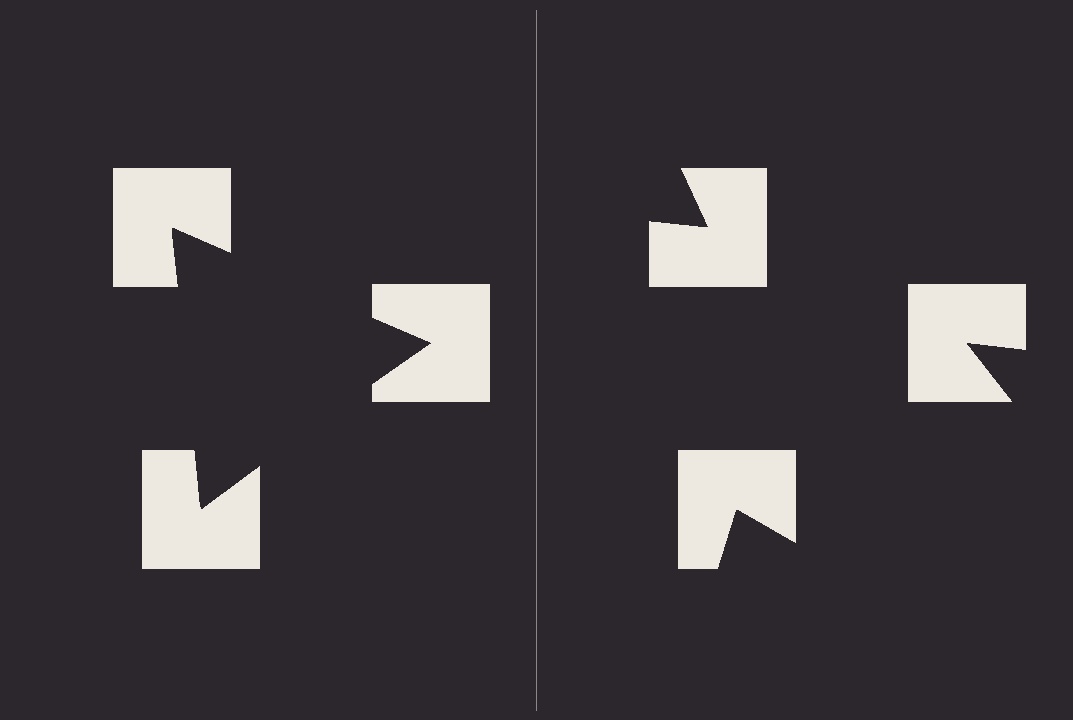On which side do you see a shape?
An illusory triangle appears on the left side. On the right side the wedge cuts are rotated, so no coherent shape forms.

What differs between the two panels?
The notched squares are positioned identically on both sides; only the wedge orientations differ. On the left they align to a triangle; on the right they are misaligned.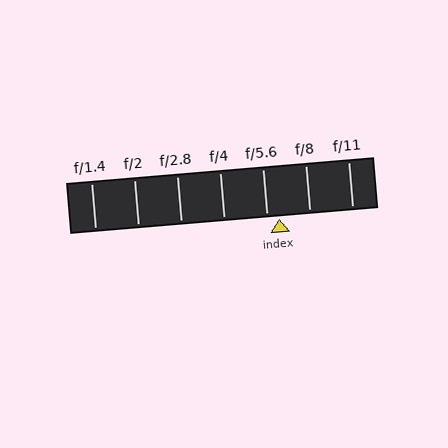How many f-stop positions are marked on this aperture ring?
There are 7 f-stop positions marked.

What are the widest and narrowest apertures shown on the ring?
The widest aperture shown is f/1.4 and the narrowest is f/11.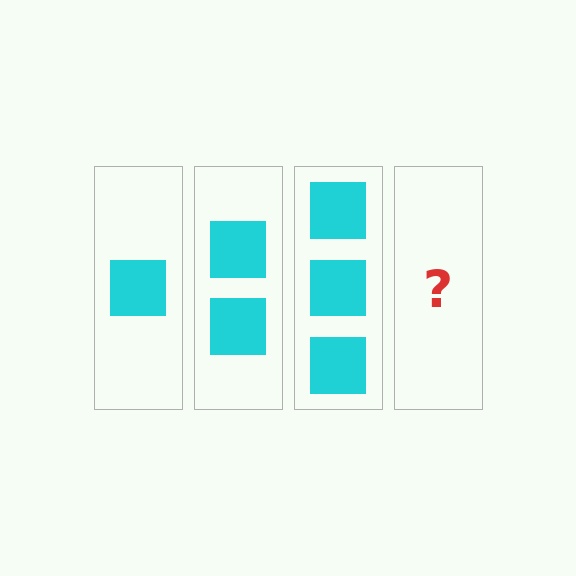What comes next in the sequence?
The next element should be 4 squares.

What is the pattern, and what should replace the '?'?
The pattern is that each step adds one more square. The '?' should be 4 squares.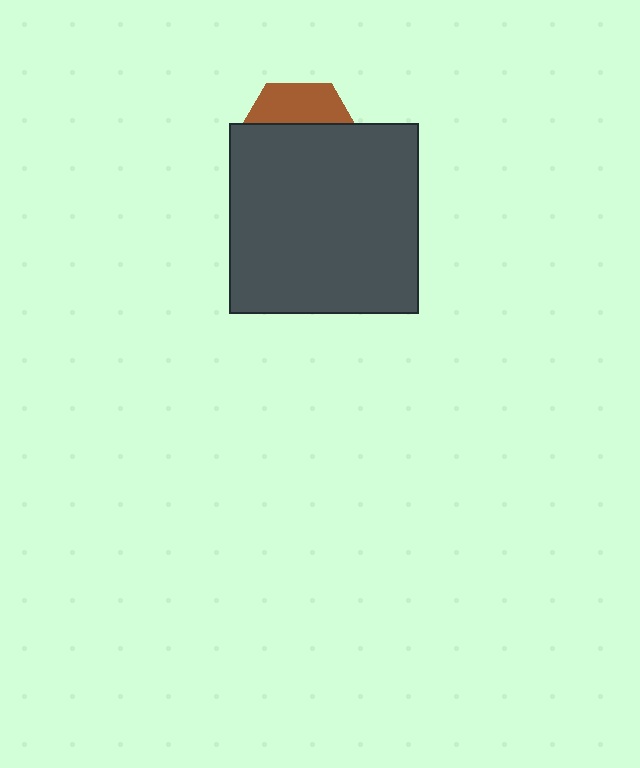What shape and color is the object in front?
The object in front is a dark gray square.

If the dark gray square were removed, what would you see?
You would see the complete brown hexagon.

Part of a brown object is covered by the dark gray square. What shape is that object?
It is a hexagon.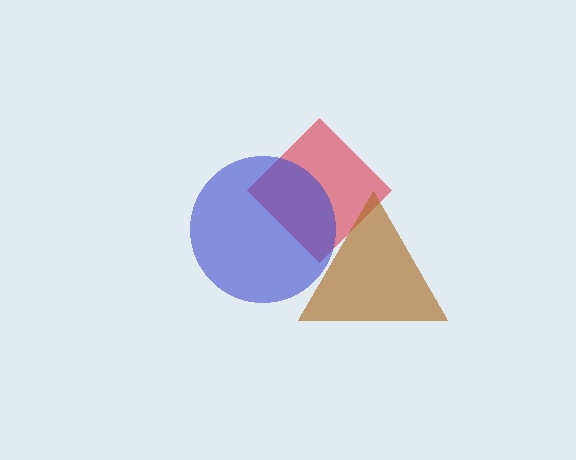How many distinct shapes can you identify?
There are 3 distinct shapes: a red diamond, a brown triangle, a blue circle.